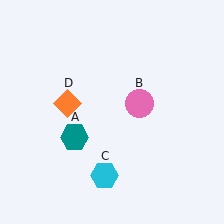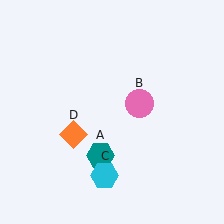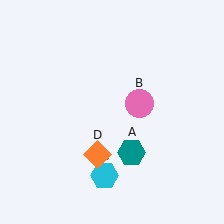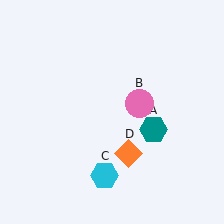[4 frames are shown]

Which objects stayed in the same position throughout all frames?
Pink circle (object B) and cyan hexagon (object C) remained stationary.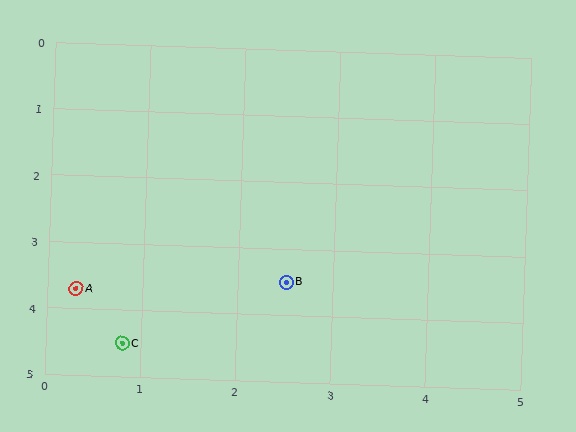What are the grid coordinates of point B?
Point B is at approximately (2.5, 3.5).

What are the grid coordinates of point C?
Point C is at approximately (0.8, 4.5).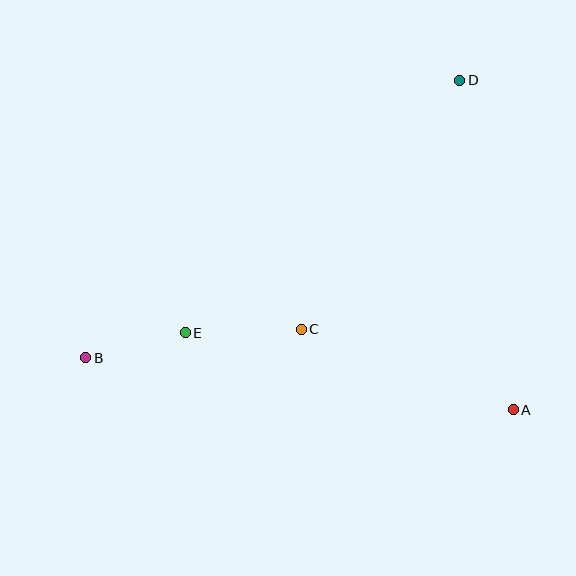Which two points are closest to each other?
Points B and E are closest to each other.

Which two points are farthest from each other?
Points B and D are farthest from each other.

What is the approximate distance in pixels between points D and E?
The distance between D and E is approximately 373 pixels.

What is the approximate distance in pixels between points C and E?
The distance between C and E is approximately 116 pixels.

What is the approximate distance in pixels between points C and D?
The distance between C and D is approximately 296 pixels.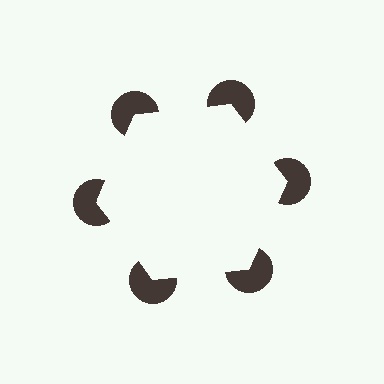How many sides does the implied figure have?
6 sides.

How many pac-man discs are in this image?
There are 6 — one at each vertex of the illusory hexagon.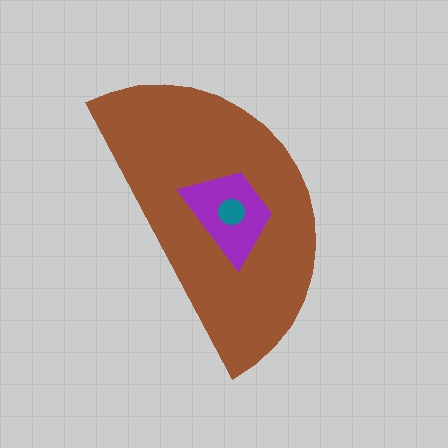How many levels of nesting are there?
3.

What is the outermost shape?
The brown semicircle.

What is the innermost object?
The teal circle.